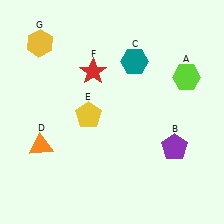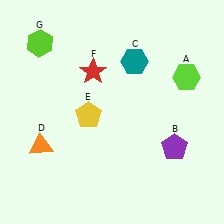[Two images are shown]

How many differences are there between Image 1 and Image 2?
There is 1 difference between the two images.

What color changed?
The hexagon (G) changed from yellow in Image 1 to lime in Image 2.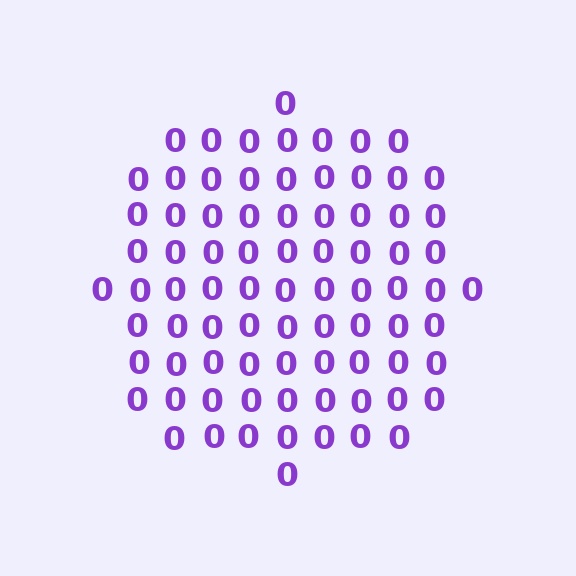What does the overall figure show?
The overall figure shows a circle.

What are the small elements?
The small elements are digit 0's.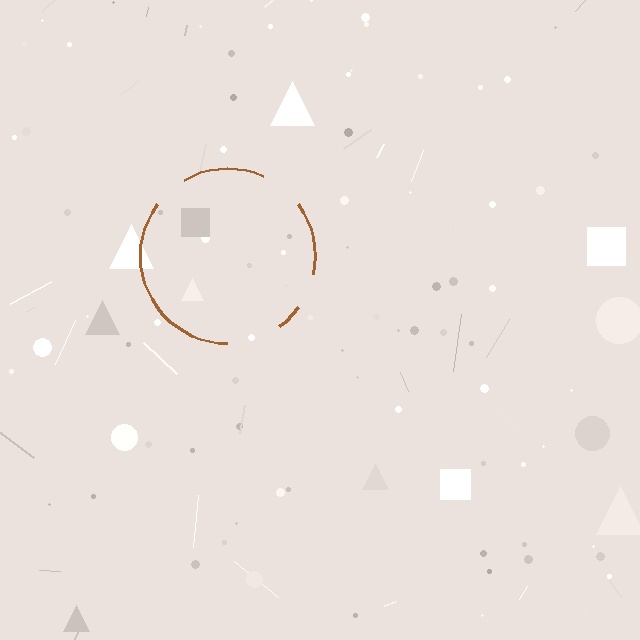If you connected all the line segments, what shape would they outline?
They would outline a circle.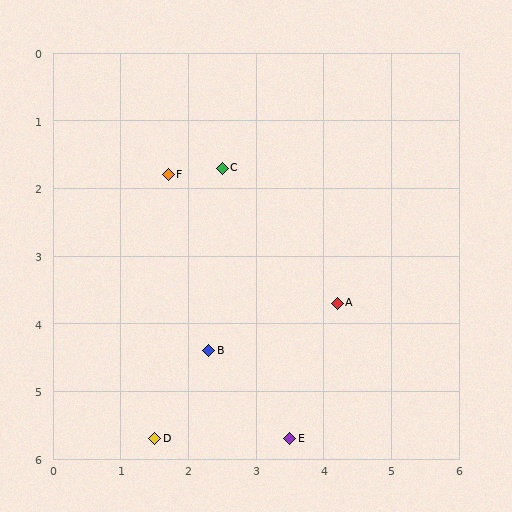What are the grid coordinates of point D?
Point D is at approximately (1.5, 5.7).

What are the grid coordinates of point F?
Point F is at approximately (1.7, 1.8).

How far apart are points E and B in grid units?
Points E and B are about 1.8 grid units apart.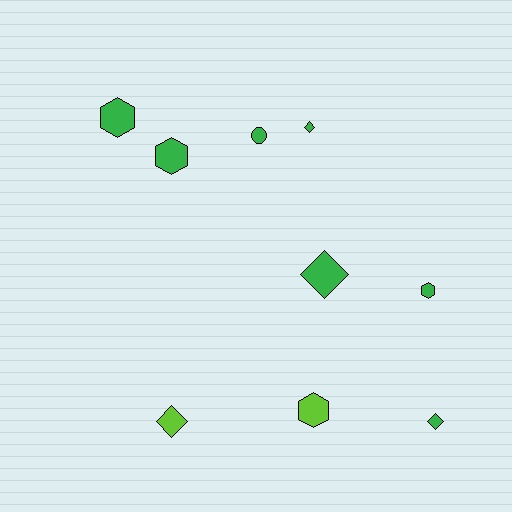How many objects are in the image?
There are 9 objects.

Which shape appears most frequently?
Hexagon, with 4 objects.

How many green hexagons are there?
There are 3 green hexagons.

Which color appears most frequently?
Green, with 7 objects.